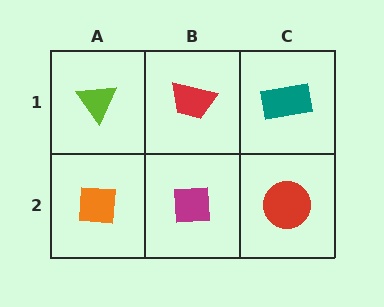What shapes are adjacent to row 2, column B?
A red trapezoid (row 1, column B), an orange square (row 2, column A), a red circle (row 2, column C).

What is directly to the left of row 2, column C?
A magenta square.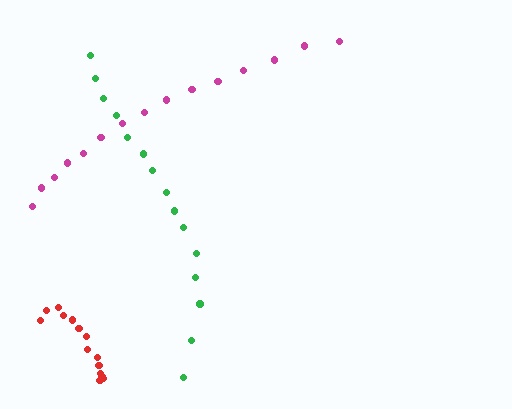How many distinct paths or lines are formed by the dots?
There are 3 distinct paths.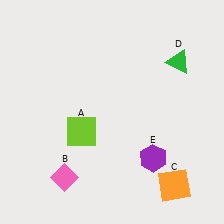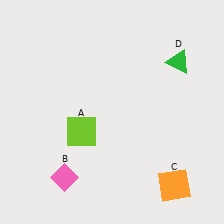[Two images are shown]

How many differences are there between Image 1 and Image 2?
There is 1 difference between the two images.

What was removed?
The purple hexagon (E) was removed in Image 2.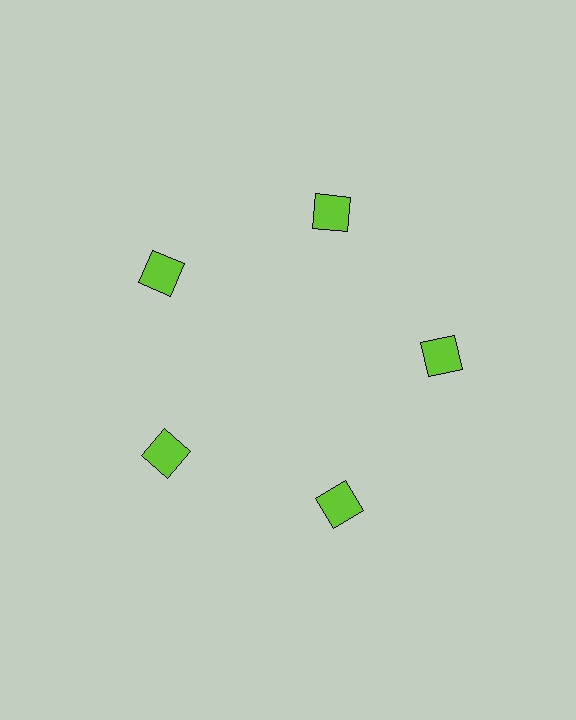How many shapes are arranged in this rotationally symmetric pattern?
There are 5 shapes, arranged in 5 groups of 1.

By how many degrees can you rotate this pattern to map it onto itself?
The pattern maps onto itself every 72 degrees of rotation.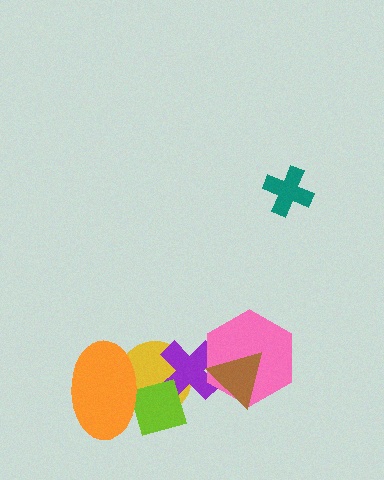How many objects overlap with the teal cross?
0 objects overlap with the teal cross.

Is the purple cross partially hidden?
Yes, it is partially covered by another shape.